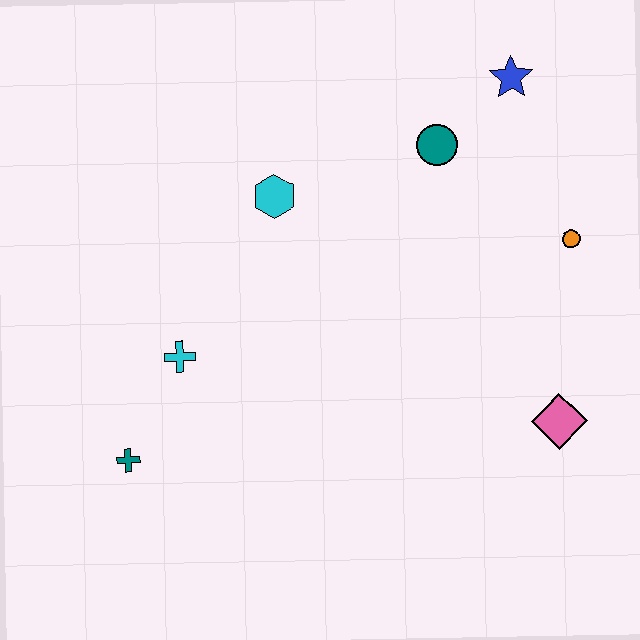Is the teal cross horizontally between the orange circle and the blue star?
No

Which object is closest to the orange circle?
The teal circle is closest to the orange circle.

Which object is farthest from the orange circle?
The teal cross is farthest from the orange circle.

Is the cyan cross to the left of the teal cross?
No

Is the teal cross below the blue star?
Yes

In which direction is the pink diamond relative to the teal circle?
The pink diamond is below the teal circle.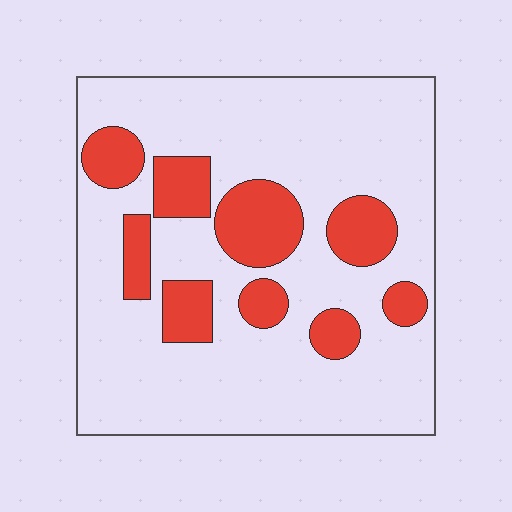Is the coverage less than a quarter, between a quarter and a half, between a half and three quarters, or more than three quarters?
Less than a quarter.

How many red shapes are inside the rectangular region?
9.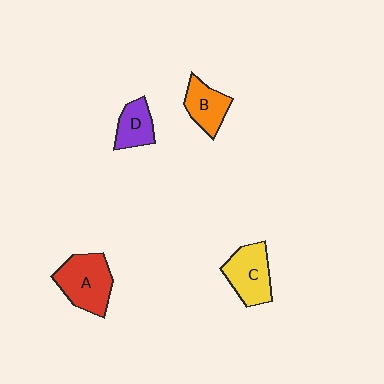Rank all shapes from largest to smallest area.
From largest to smallest: A (red), C (yellow), B (orange), D (purple).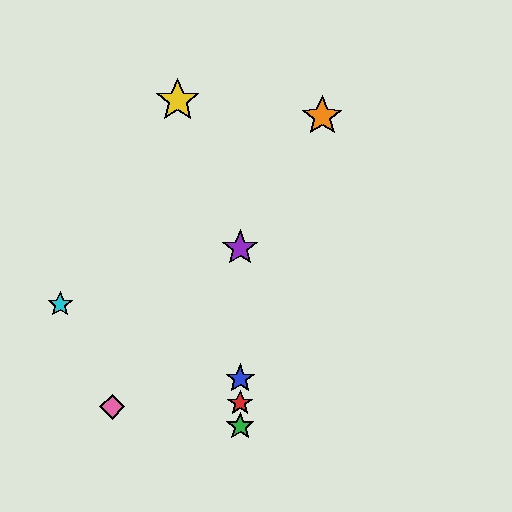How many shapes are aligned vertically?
4 shapes (the red star, the blue star, the green star, the purple star) are aligned vertically.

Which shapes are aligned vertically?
The red star, the blue star, the green star, the purple star are aligned vertically.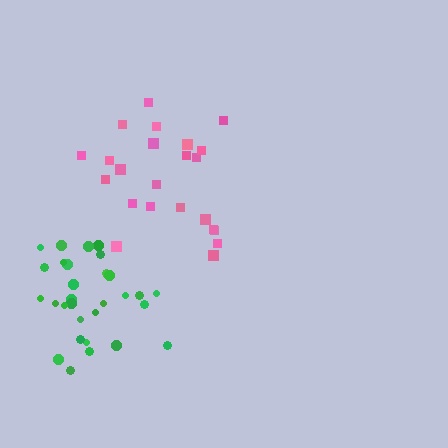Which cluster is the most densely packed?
Green.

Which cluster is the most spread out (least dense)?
Pink.